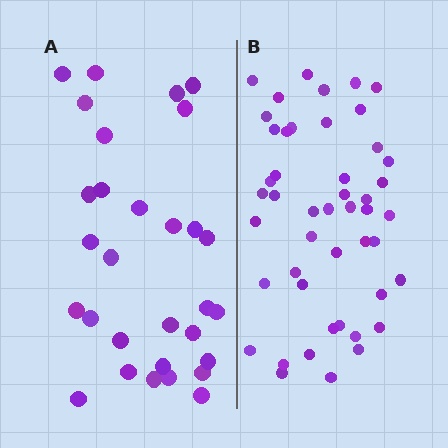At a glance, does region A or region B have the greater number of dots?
Region B (the right region) has more dots.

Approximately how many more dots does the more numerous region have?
Region B has approximately 15 more dots than region A.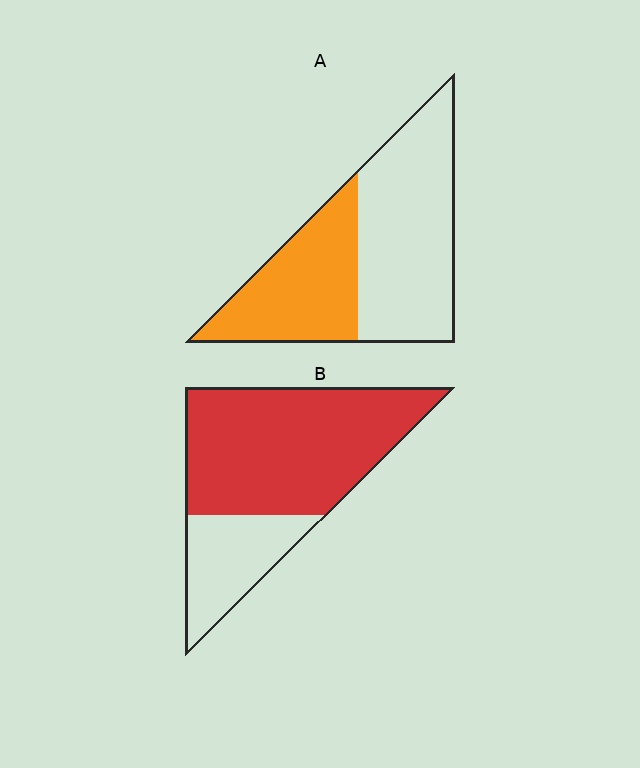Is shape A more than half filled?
No.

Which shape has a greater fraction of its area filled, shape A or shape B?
Shape B.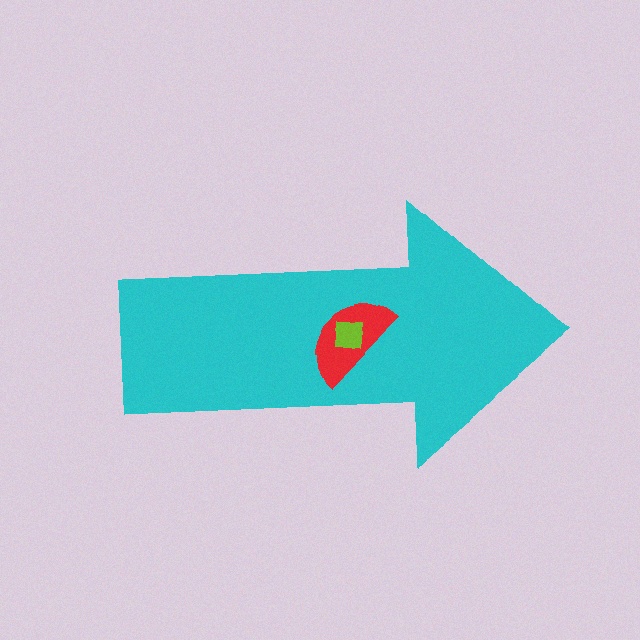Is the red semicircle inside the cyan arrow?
Yes.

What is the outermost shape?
The cyan arrow.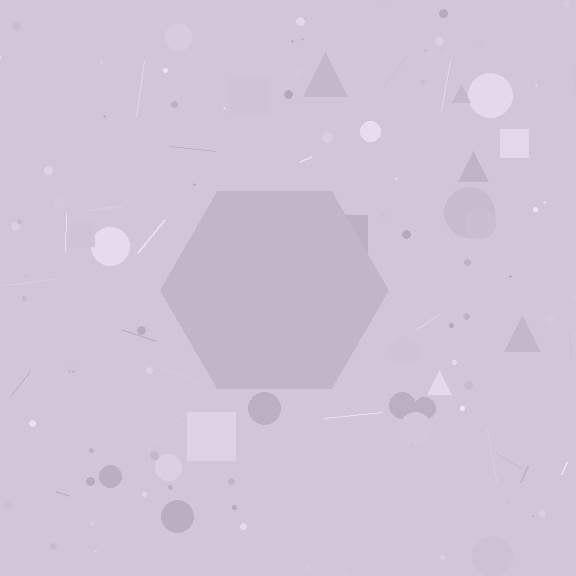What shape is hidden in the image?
A hexagon is hidden in the image.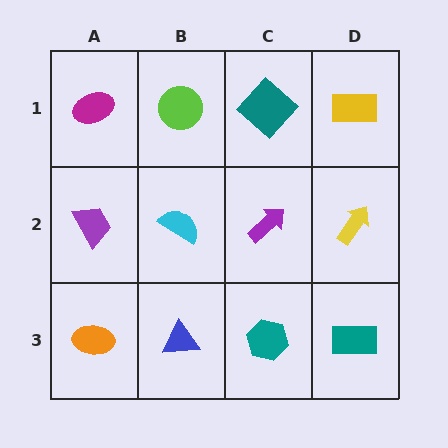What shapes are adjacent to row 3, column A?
A purple trapezoid (row 2, column A), a blue triangle (row 3, column B).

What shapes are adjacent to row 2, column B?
A lime circle (row 1, column B), a blue triangle (row 3, column B), a purple trapezoid (row 2, column A), a purple arrow (row 2, column C).